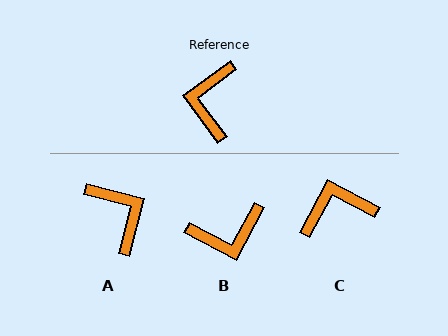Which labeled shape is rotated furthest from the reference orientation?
A, about 141 degrees away.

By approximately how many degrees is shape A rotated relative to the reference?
Approximately 141 degrees clockwise.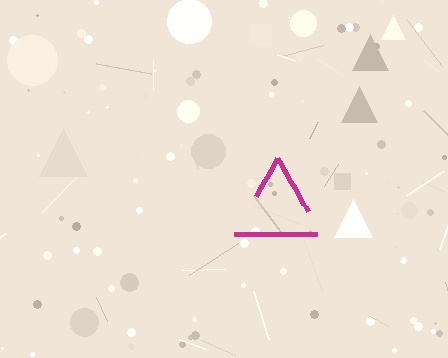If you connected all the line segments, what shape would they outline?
They would outline a triangle.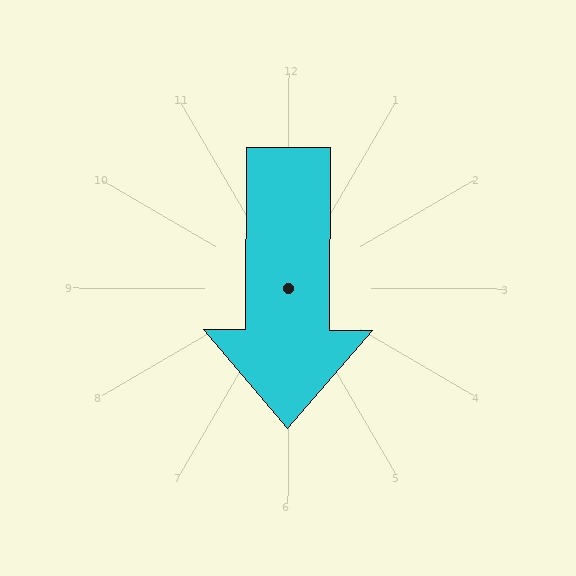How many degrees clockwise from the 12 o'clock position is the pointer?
Approximately 180 degrees.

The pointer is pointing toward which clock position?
Roughly 6 o'clock.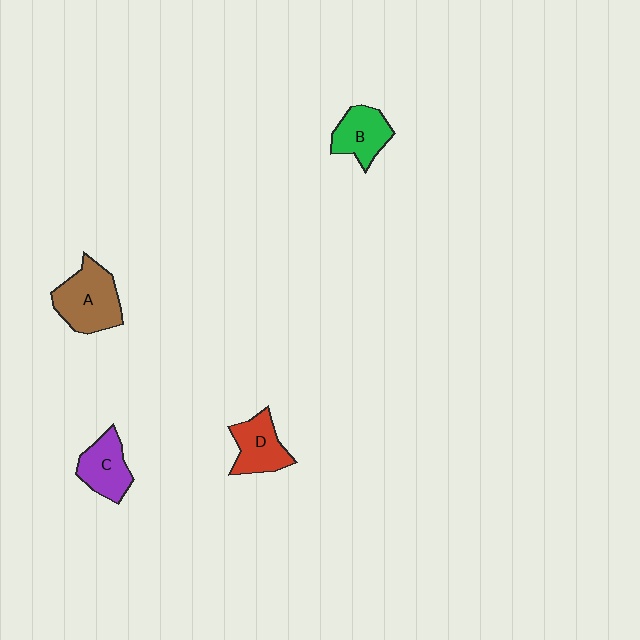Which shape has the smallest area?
Shape B (green).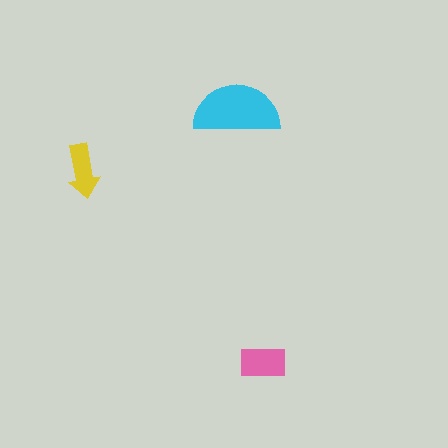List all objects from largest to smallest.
The cyan semicircle, the pink rectangle, the yellow arrow.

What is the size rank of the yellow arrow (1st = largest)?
3rd.